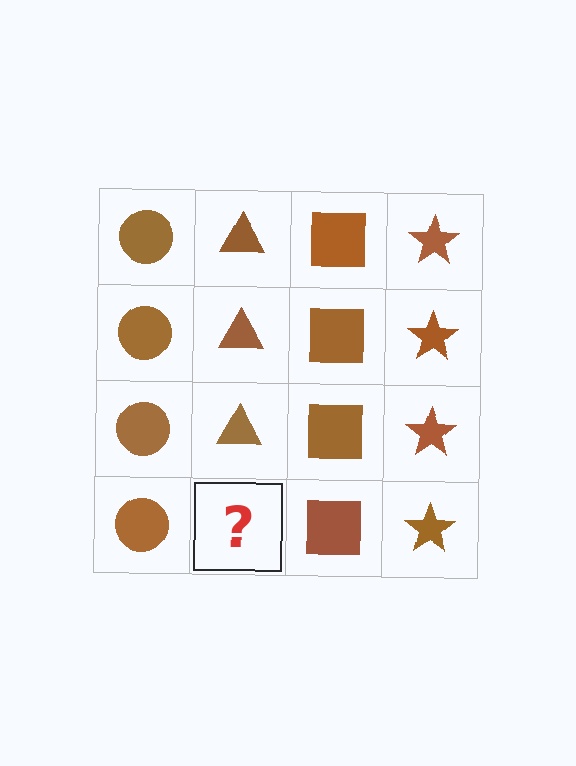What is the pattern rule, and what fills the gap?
The rule is that each column has a consistent shape. The gap should be filled with a brown triangle.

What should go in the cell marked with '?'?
The missing cell should contain a brown triangle.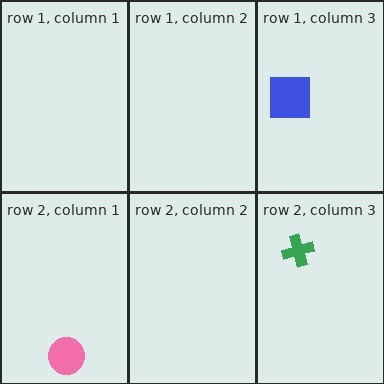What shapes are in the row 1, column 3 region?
The blue square.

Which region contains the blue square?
The row 1, column 3 region.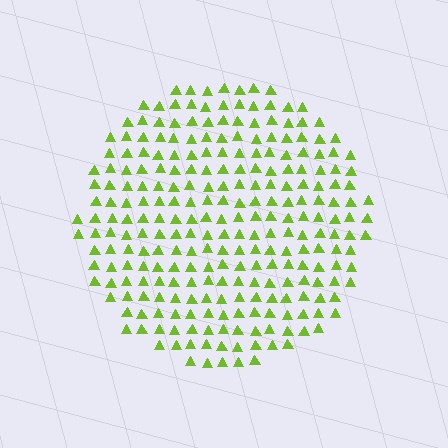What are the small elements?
The small elements are triangles.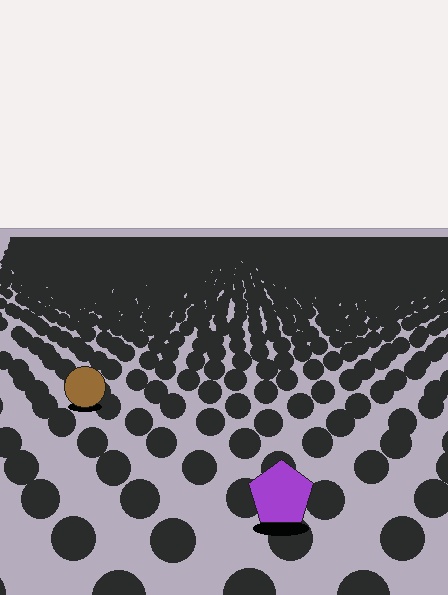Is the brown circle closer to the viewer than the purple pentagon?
No. The purple pentagon is closer — you can tell from the texture gradient: the ground texture is coarser near it.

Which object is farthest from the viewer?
The brown circle is farthest from the viewer. It appears smaller and the ground texture around it is denser.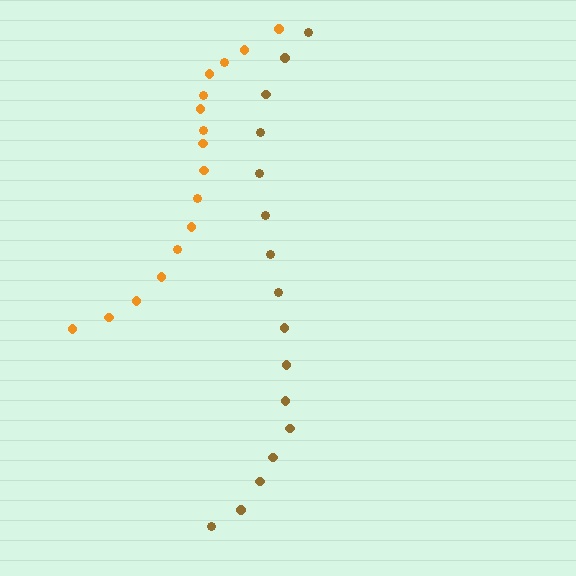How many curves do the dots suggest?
There are 2 distinct paths.